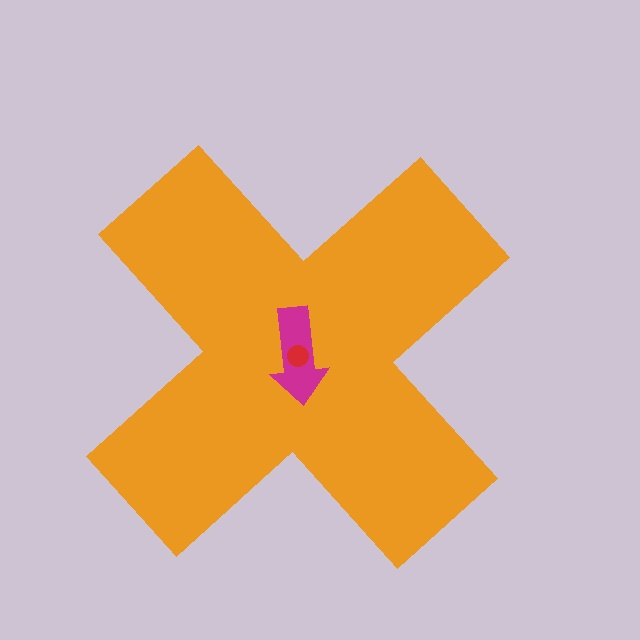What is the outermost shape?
The orange cross.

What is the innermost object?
The red circle.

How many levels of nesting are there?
3.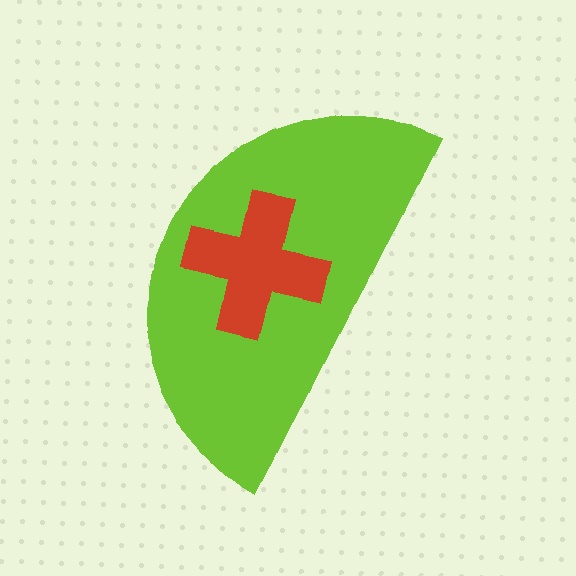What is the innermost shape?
The red cross.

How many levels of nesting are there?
2.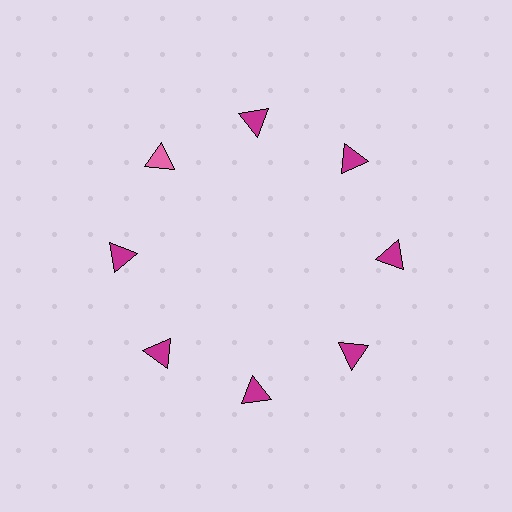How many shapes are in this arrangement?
There are 8 shapes arranged in a ring pattern.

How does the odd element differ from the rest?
It has a different color: pink instead of magenta.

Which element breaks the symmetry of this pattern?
The pink triangle at roughly the 10 o'clock position breaks the symmetry. All other shapes are magenta triangles.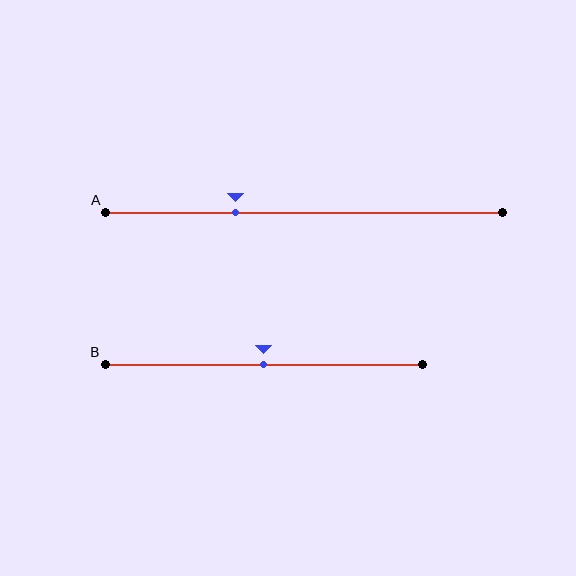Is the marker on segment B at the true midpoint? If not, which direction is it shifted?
Yes, the marker on segment B is at the true midpoint.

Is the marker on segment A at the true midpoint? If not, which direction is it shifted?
No, the marker on segment A is shifted to the left by about 17% of the segment length.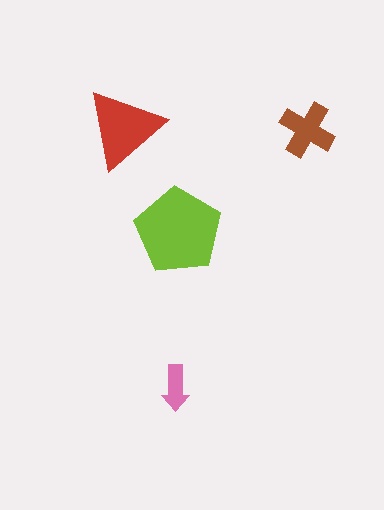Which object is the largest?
The lime pentagon.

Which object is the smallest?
The pink arrow.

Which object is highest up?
The red triangle is topmost.